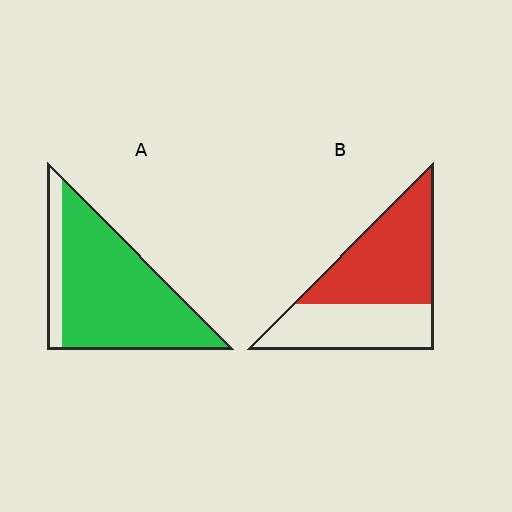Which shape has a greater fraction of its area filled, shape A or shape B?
Shape A.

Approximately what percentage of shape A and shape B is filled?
A is approximately 85% and B is approximately 55%.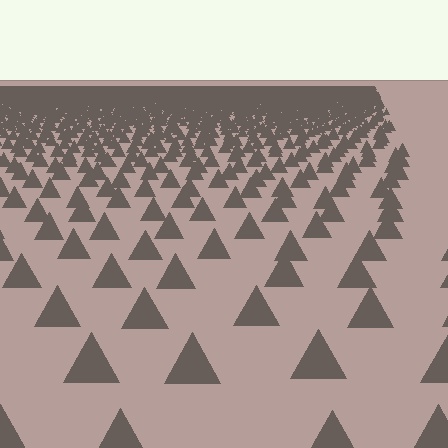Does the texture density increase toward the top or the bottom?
Density increases toward the top.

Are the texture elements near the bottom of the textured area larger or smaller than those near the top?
Larger. Near the bottom, elements are closer to the viewer and appear at a bigger on-screen size.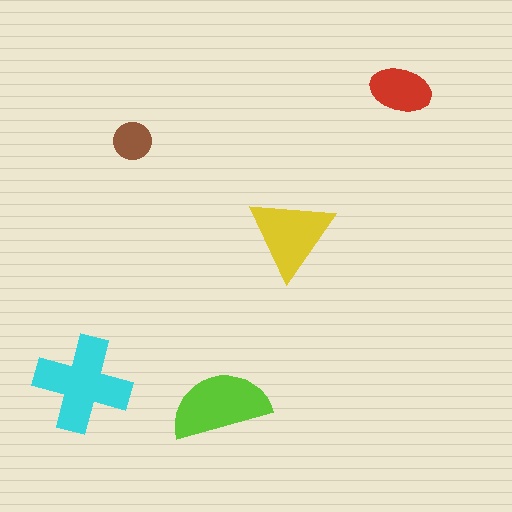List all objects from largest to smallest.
The cyan cross, the lime semicircle, the yellow triangle, the red ellipse, the brown circle.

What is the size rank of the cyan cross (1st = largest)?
1st.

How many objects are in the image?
There are 5 objects in the image.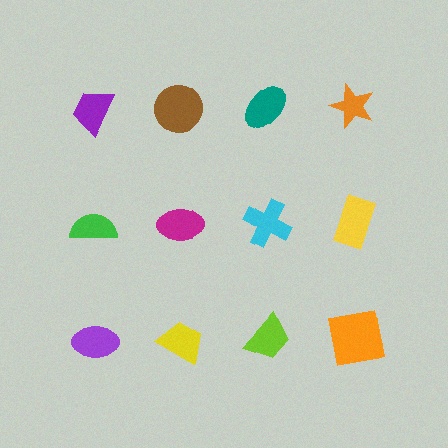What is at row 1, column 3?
A teal ellipse.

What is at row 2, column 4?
A yellow rectangle.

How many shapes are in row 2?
4 shapes.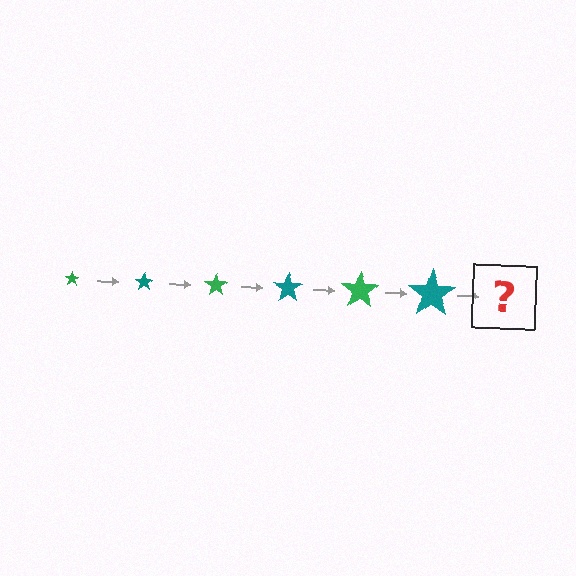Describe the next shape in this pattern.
It should be a green star, larger than the previous one.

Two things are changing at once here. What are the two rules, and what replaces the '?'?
The two rules are that the star grows larger each step and the color cycles through green and teal. The '?' should be a green star, larger than the previous one.